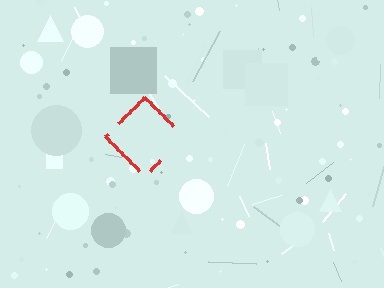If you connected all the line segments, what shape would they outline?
They would outline a diamond.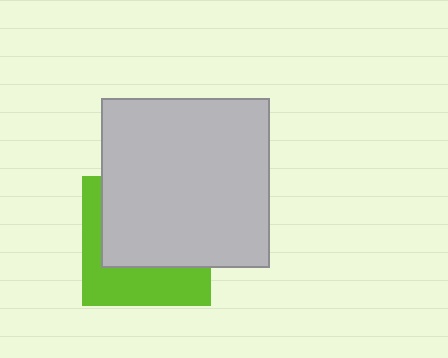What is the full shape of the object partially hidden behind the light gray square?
The partially hidden object is a lime square.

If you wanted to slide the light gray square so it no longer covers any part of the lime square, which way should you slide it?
Slide it up — that is the most direct way to separate the two shapes.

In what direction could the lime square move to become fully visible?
The lime square could move down. That would shift it out from behind the light gray square entirely.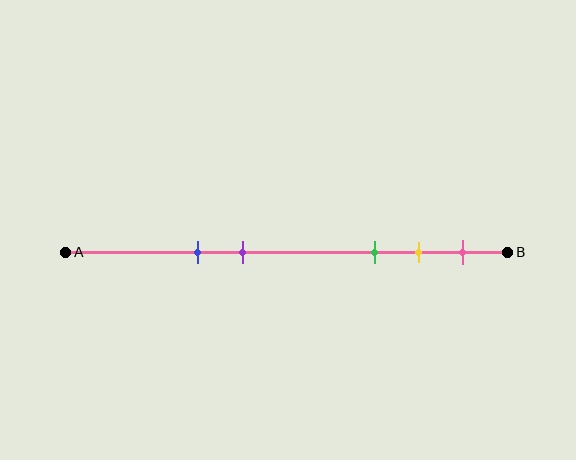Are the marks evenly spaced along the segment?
No, the marks are not evenly spaced.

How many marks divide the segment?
There are 5 marks dividing the segment.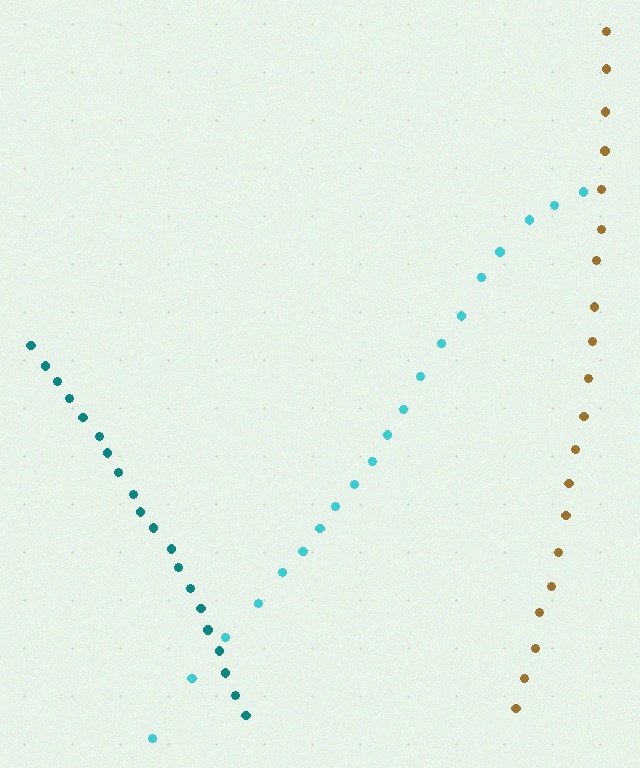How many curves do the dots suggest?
There are 3 distinct paths.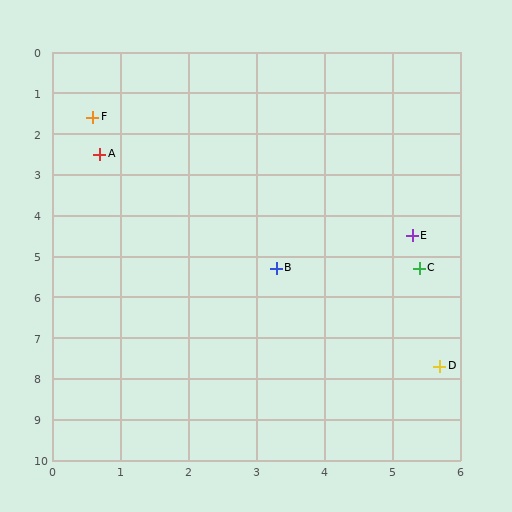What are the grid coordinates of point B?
Point B is at approximately (3.3, 5.3).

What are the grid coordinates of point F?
Point F is at approximately (0.6, 1.6).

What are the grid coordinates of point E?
Point E is at approximately (5.3, 4.5).